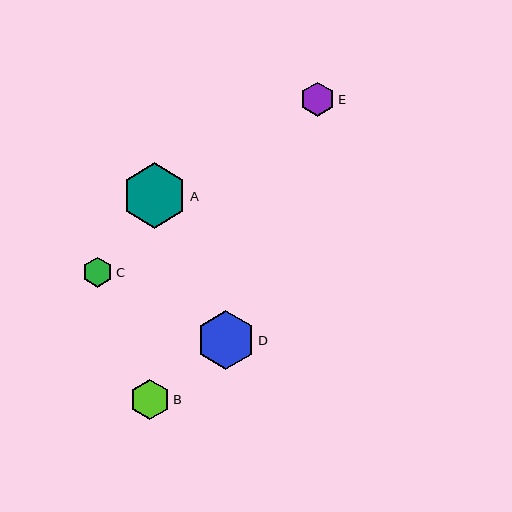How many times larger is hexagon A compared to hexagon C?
Hexagon A is approximately 2.1 times the size of hexagon C.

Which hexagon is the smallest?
Hexagon C is the smallest with a size of approximately 30 pixels.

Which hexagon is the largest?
Hexagon A is the largest with a size of approximately 65 pixels.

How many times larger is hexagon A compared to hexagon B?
Hexagon A is approximately 1.6 times the size of hexagon B.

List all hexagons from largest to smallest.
From largest to smallest: A, D, B, E, C.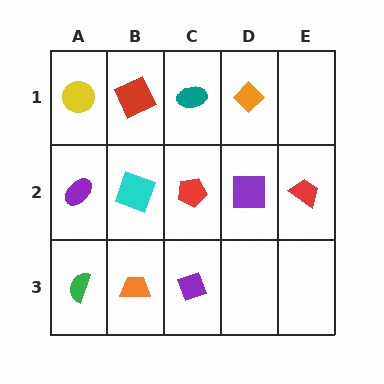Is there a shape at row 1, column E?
No, that cell is empty.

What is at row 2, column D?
A purple square.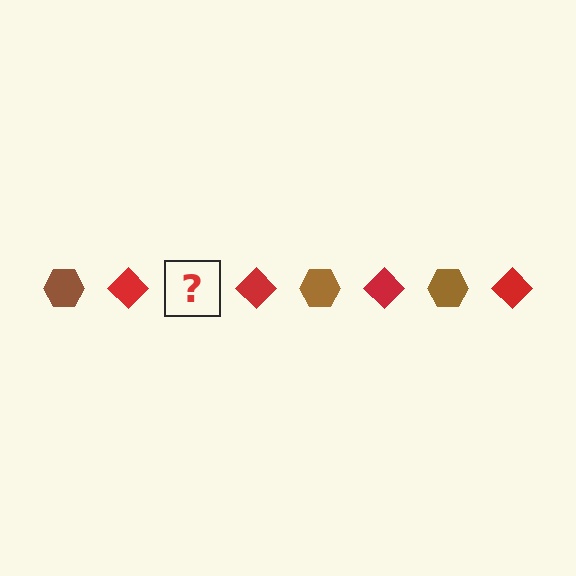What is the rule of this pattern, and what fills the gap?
The rule is that the pattern alternates between brown hexagon and red diamond. The gap should be filled with a brown hexagon.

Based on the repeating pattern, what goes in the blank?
The blank should be a brown hexagon.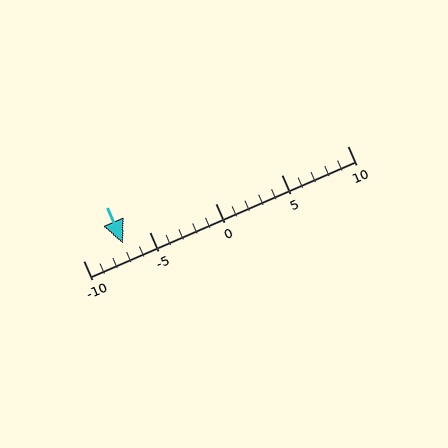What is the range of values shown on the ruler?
The ruler shows values from -10 to 10.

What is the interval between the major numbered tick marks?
The major tick marks are spaced 5 units apart.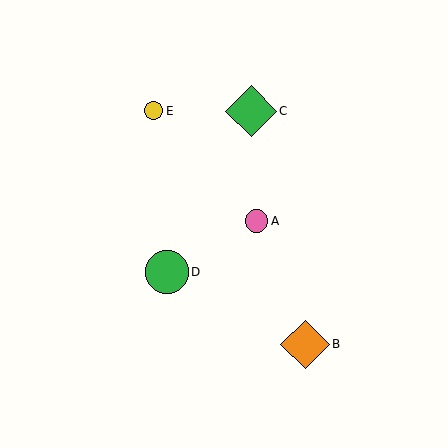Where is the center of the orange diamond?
The center of the orange diamond is at (305, 344).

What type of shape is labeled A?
Shape A is a pink circle.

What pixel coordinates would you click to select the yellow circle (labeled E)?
Click at (154, 111) to select the yellow circle E.